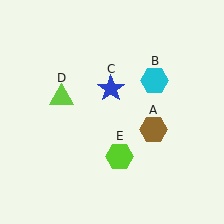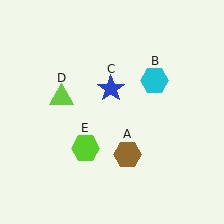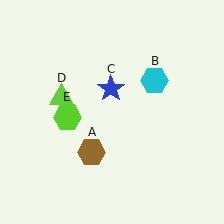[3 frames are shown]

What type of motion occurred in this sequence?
The brown hexagon (object A), lime hexagon (object E) rotated clockwise around the center of the scene.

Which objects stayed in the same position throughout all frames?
Cyan hexagon (object B) and blue star (object C) and lime triangle (object D) remained stationary.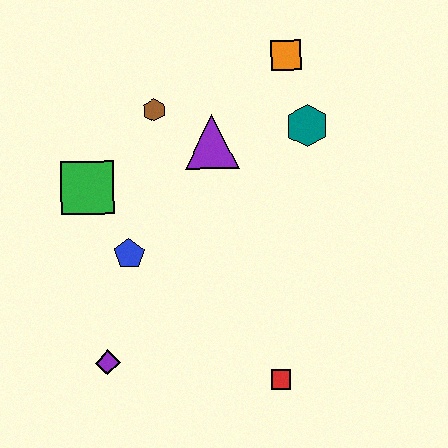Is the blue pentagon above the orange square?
No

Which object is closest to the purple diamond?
The blue pentagon is closest to the purple diamond.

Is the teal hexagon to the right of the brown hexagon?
Yes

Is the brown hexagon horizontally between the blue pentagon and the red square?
Yes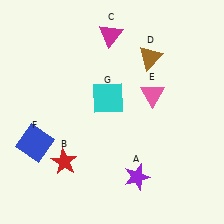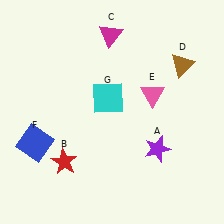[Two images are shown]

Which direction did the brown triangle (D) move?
The brown triangle (D) moved right.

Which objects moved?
The objects that moved are: the purple star (A), the brown triangle (D).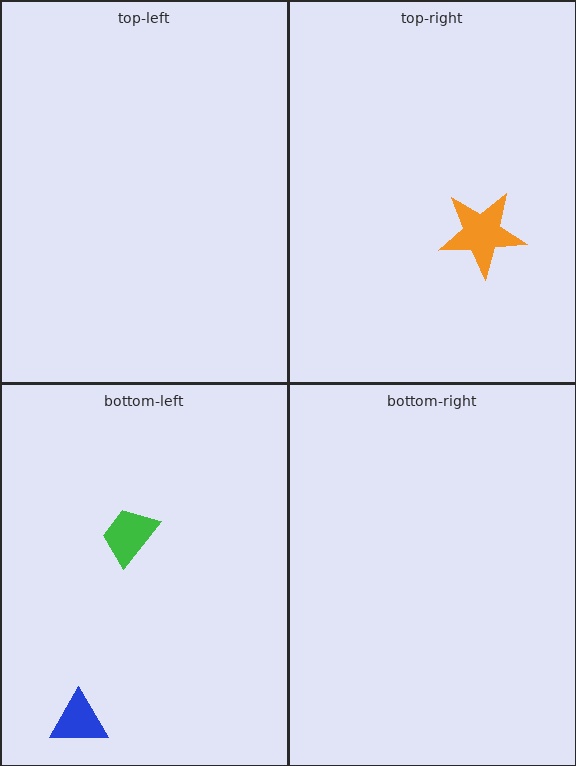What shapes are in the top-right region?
The orange star.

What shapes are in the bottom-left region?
The green trapezoid, the blue triangle.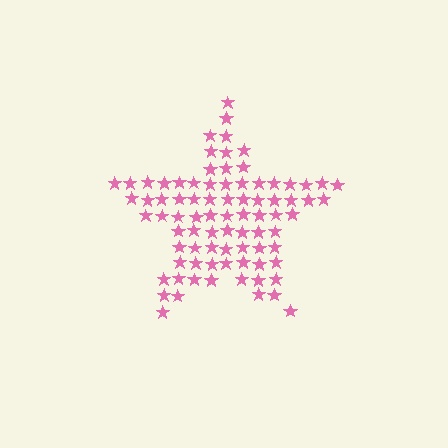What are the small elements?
The small elements are stars.